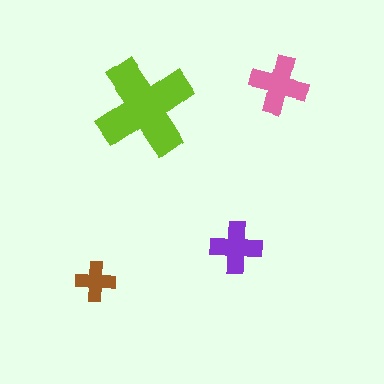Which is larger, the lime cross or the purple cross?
The lime one.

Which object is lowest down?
The brown cross is bottommost.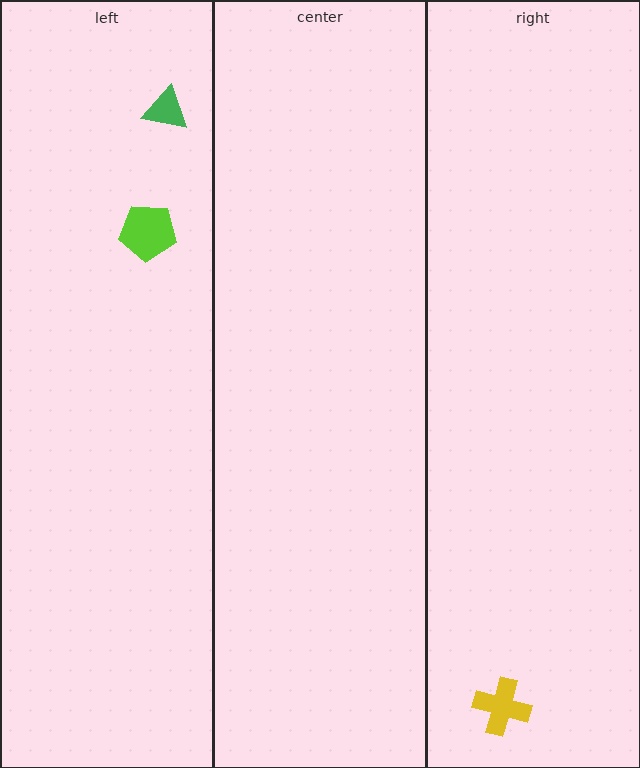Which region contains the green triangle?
The left region.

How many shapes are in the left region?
2.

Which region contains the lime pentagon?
The left region.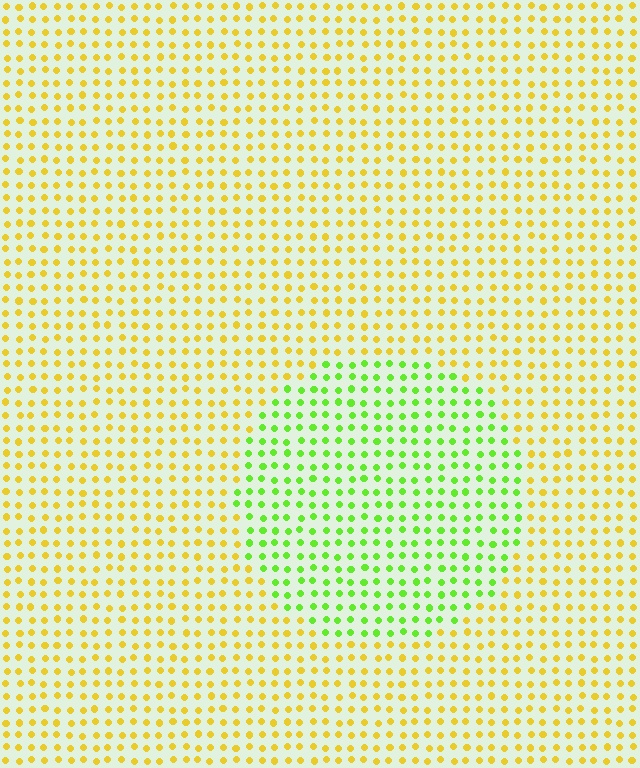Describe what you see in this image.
The image is filled with small yellow elements in a uniform arrangement. A circle-shaped region is visible where the elements are tinted to a slightly different hue, forming a subtle color boundary.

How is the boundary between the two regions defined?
The boundary is defined purely by a slight shift in hue (about 53 degrees). Spacing, size, and orientation are identical on both sides.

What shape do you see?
I see a circle.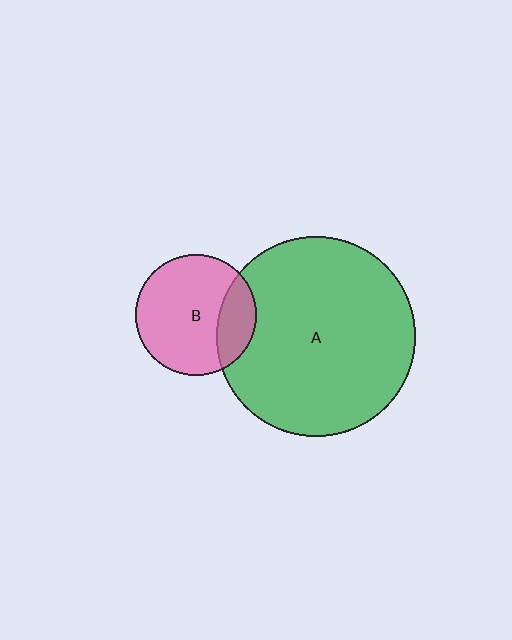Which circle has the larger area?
Circle A (green).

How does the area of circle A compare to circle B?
Approximately 2.7 times.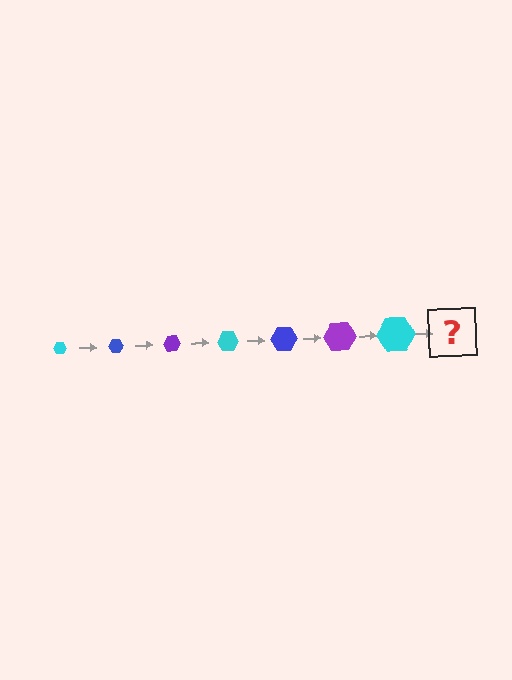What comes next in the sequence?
The next element should be a blue hexagon, larger than the previous one.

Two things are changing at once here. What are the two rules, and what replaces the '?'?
The two rules are that the hexagon grows larger each step and the color cycles through cyan, blue, and purple. The '?' should be a blue hexagon, larger than the previous one.